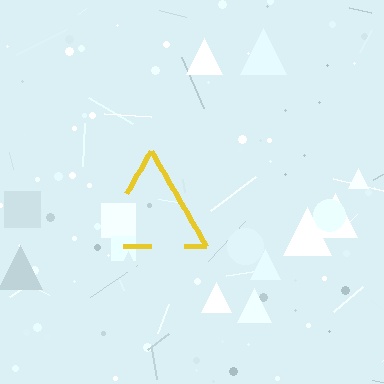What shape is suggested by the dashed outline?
The dashed outline suggests a triangle.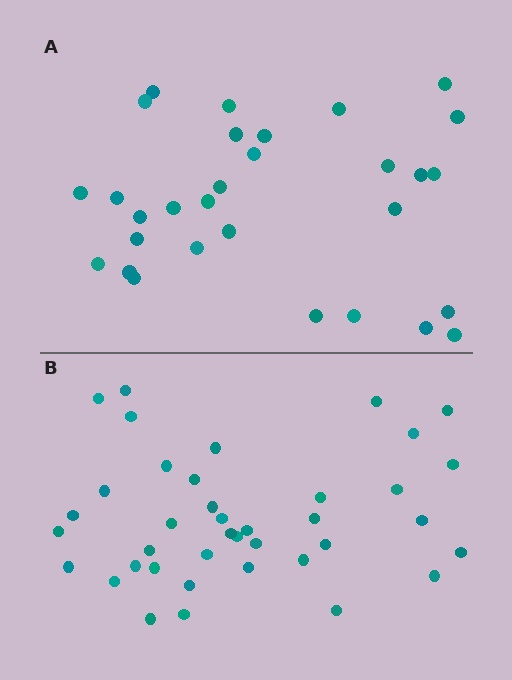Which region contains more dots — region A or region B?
Region B (the bottom region) has more dots.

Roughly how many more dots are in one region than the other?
Region B has roughly 8 or so more dots than region A.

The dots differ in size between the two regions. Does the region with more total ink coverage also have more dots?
No. Region A has more total ink coverage because its dots are larger, but region B actually contains more individual dots. Total area can be misleading — the number of items is what matters here.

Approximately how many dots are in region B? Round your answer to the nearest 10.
About 40 dots. (The exact count is 39, which rounds to 40.)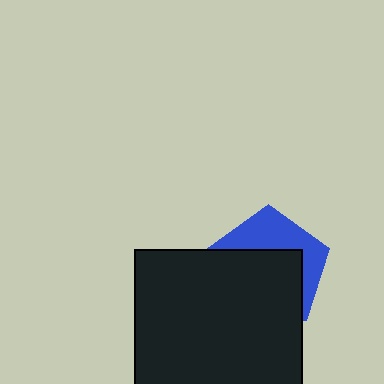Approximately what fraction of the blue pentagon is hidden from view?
Roughly 61% of the blue pentagon is hidden behind the black square.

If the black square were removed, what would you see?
You would see the complete blue pentagon.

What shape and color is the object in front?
The object in front is a black square.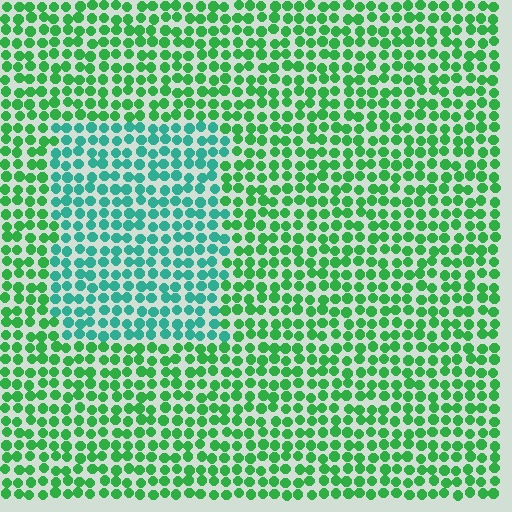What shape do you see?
I see a rectangle.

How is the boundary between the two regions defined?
The boundary is defined purely by a slight shift in hue (about 37 degrees). Spacing, size, and orientation are identical on both sides.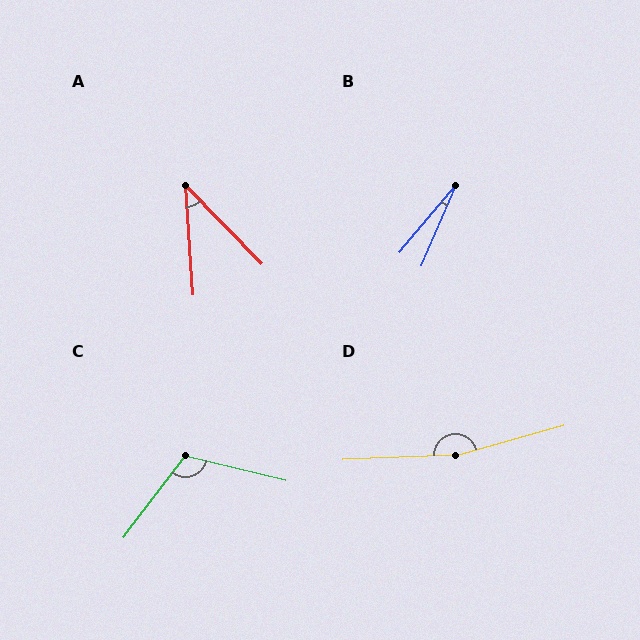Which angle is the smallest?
B, at approximately 17 degrees.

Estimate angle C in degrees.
Approximately 113 degrees.